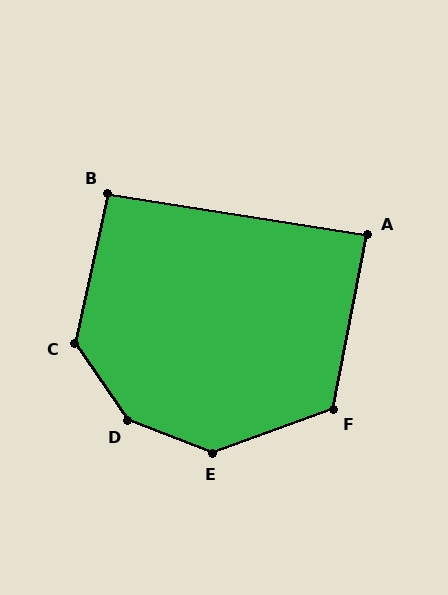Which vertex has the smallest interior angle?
A, at approximately 88 degrees.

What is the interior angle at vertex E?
Approximately 139 degrees (obtuse).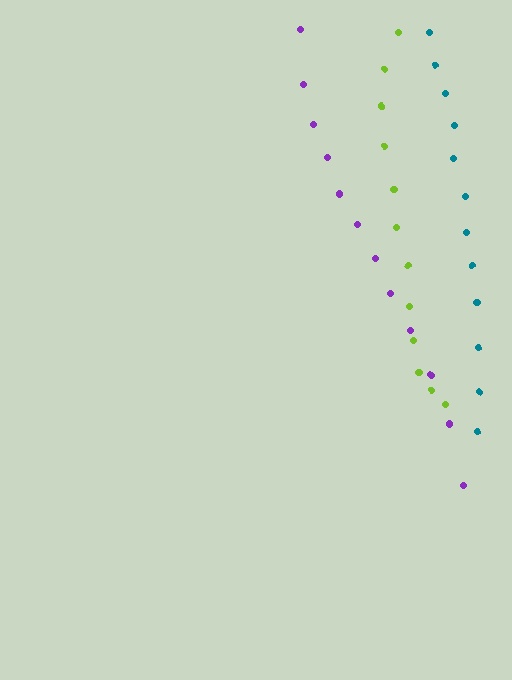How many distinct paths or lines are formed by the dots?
There are 3 distinct paths.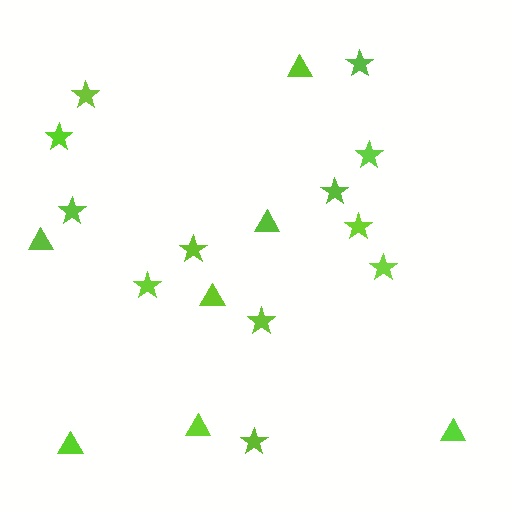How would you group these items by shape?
There are 2 groups: one group of triangles (7) and one group of stars (12).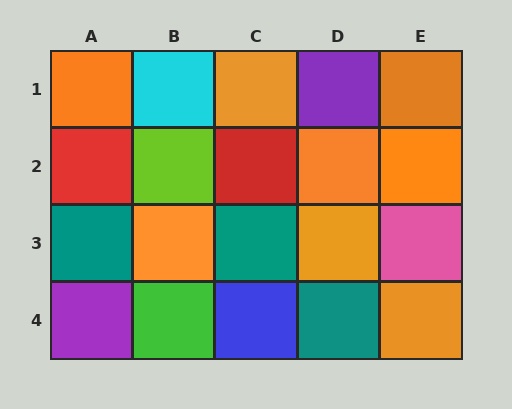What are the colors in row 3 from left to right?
Teal, orange, teal, orange, pink.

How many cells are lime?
1 cell is lime.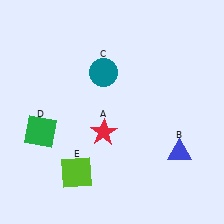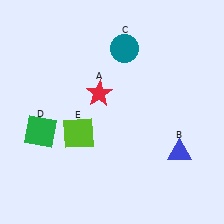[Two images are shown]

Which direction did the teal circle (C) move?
The teal circle (C) moved up.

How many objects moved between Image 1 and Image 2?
3 objects moved between the two images.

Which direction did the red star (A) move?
The red star (A) moved up.